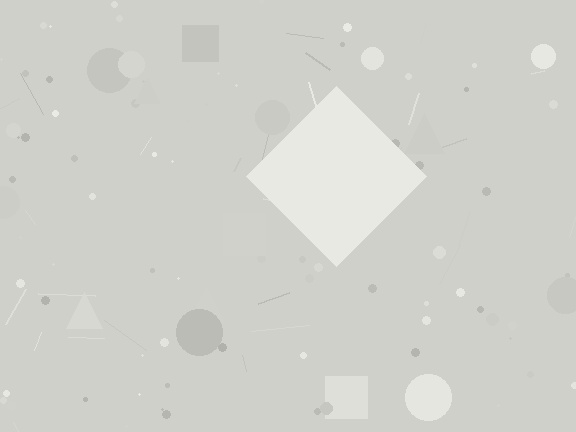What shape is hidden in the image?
A diamond is hidden in the image.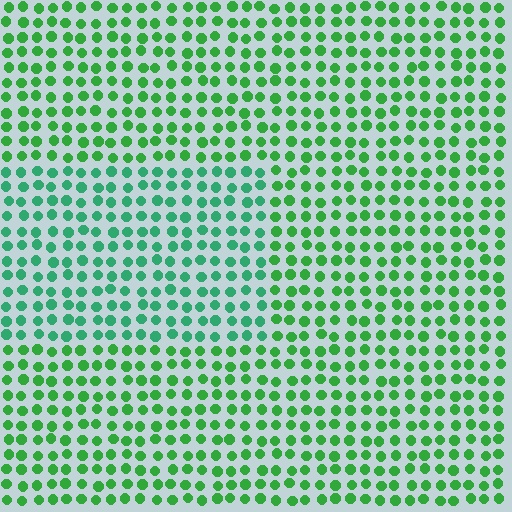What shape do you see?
I see a rectangle.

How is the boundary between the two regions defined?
The boundary is defined purely by a slight shift in hue (about 27 degrees). Spacing, size, and orientation are identical on both sides.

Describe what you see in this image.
The image is filled with small green elements in a uniform arrangement. A rectangle-shaped region is visible where the elements are tinted to a slightly different hue, forming a subtle color boundary.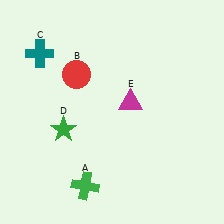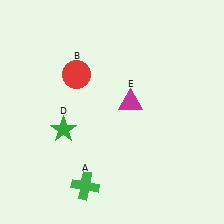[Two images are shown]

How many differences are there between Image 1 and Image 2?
There is 1 difference between the two images.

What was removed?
The teal cross (C) was removed in Image 2.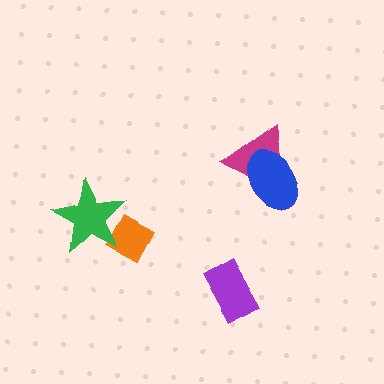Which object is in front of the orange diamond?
The green star is in front of the orange diamond.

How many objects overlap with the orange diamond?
1 object overlaps with the orange diamond.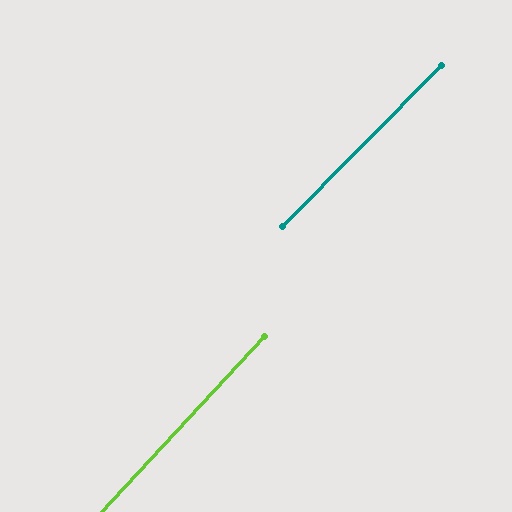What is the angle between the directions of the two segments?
Approximately 2 degrees.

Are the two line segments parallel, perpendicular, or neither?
Parallel — their directions differ by only 1.7°.